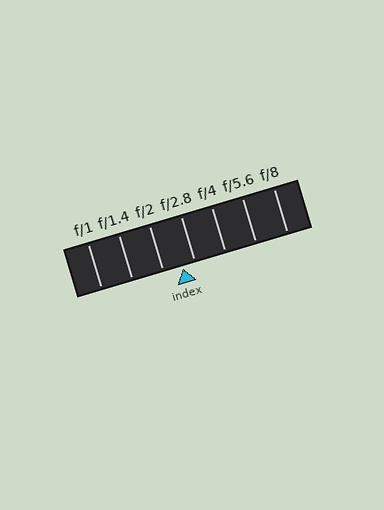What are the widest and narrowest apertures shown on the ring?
The widest aperture shown is f/1 and the narrowest is f/8.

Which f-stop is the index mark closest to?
The index mark is closest to f/2.8.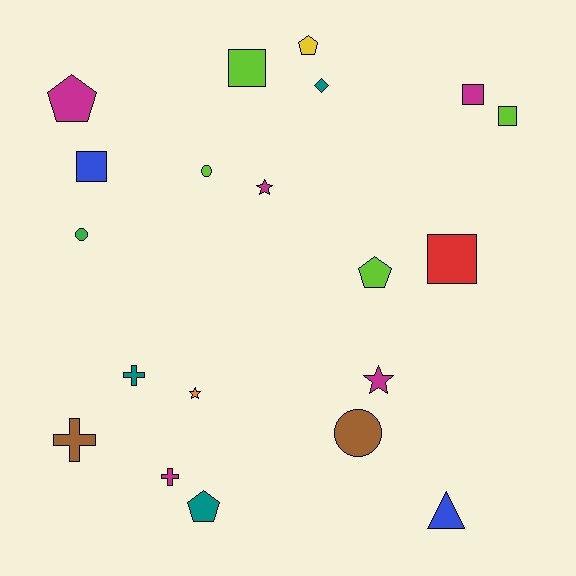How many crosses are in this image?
There are 3 crosses.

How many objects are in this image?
There are 20 objects.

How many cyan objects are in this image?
There are no cyan objects.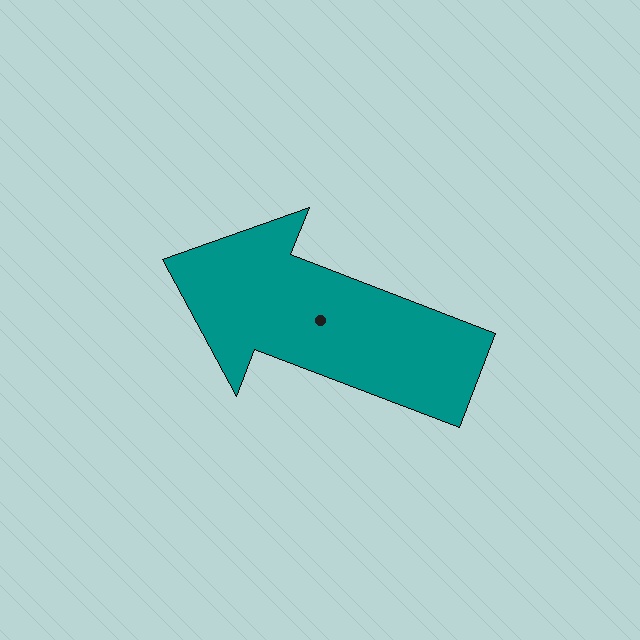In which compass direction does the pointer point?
West.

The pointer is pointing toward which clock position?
Roughly 10 o'clock.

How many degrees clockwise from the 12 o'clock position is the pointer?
Approximately 291 degrees.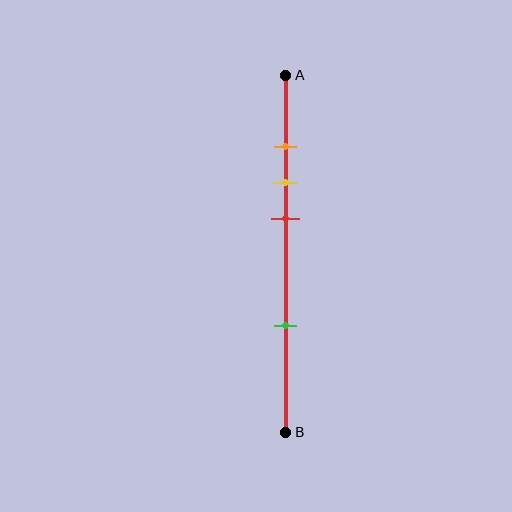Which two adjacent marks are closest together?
The orange and yellow marks are the closest adjacent pair.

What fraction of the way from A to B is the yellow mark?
The yellow mark is approximately 30% (0.3) of the way from A to B.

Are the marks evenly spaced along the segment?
No, the marks are not evenly spaced.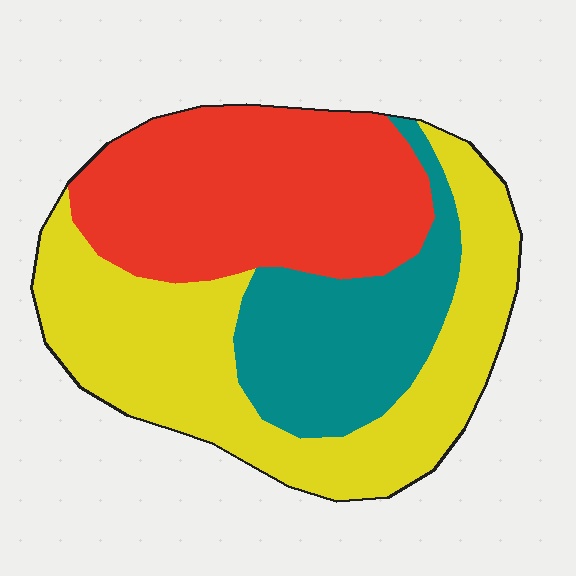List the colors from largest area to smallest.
From largest to smallest: yellow, red, teal.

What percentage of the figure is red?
Red takes up about three eighths (3/8) of the figure.